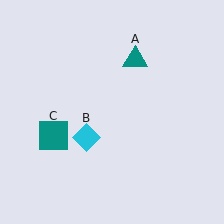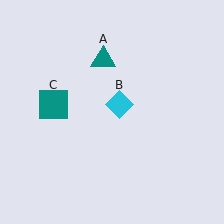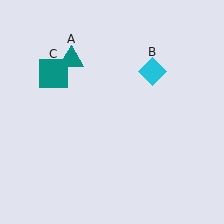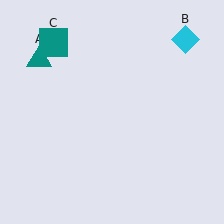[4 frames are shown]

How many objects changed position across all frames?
3 objects changed position: teal triangle (object A), cyan diamond (object B), teal square (object C).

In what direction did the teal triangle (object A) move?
The teal triangle (object A) moved left.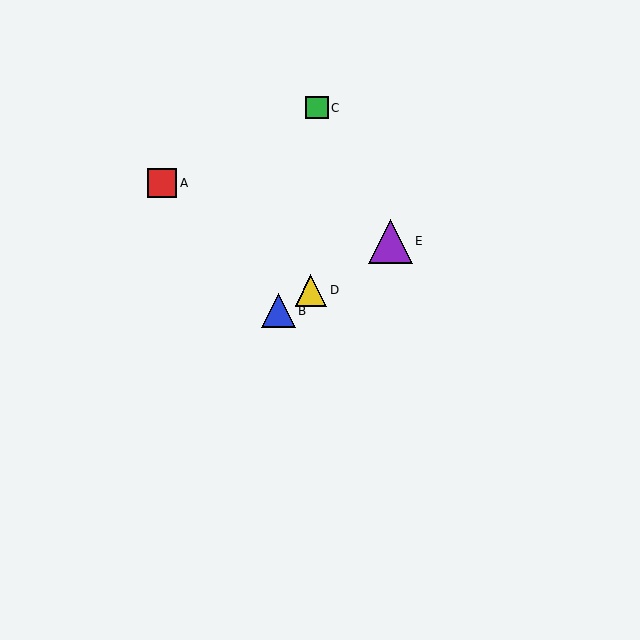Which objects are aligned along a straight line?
Objects B, D, E are aligned along a straight line.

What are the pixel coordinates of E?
Object E is at (390, 241).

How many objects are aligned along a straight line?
3 objects (B, D, E) are aligned along a straight line.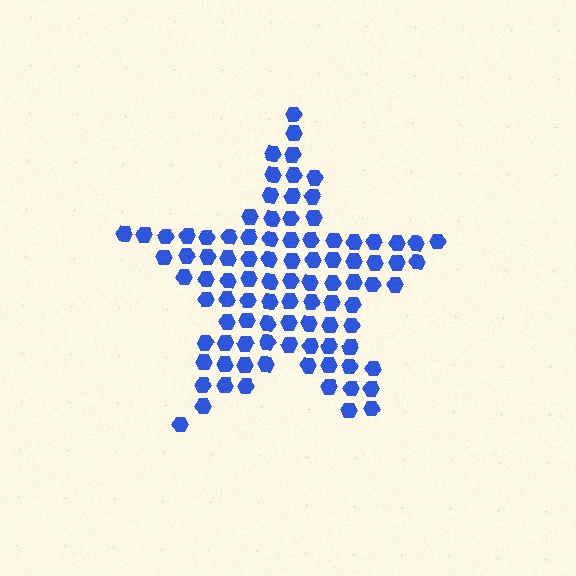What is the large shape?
The large shape is a star.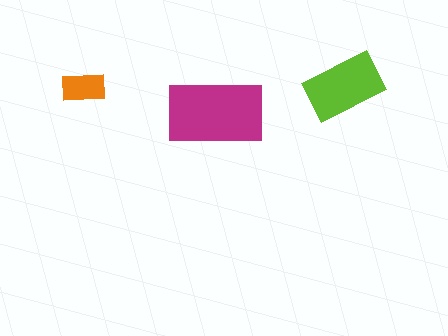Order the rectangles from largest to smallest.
the magenta one, the lime one, the orange one.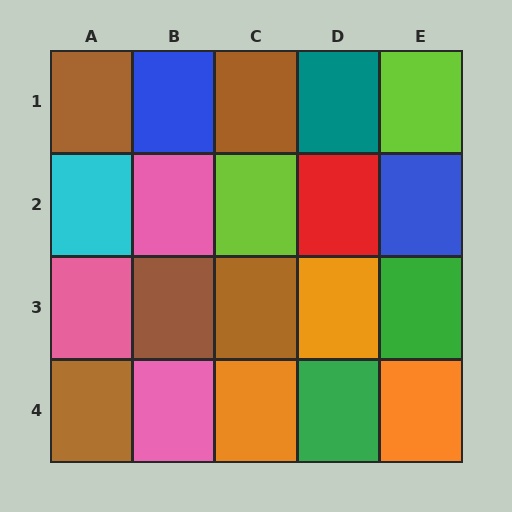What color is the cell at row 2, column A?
Cyan.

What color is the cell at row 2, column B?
Pink.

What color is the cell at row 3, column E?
Green.